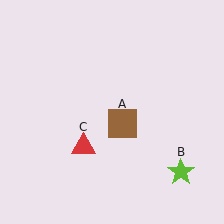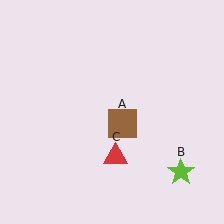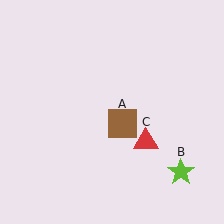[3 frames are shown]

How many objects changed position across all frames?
1 object changed position: red triangle (object C).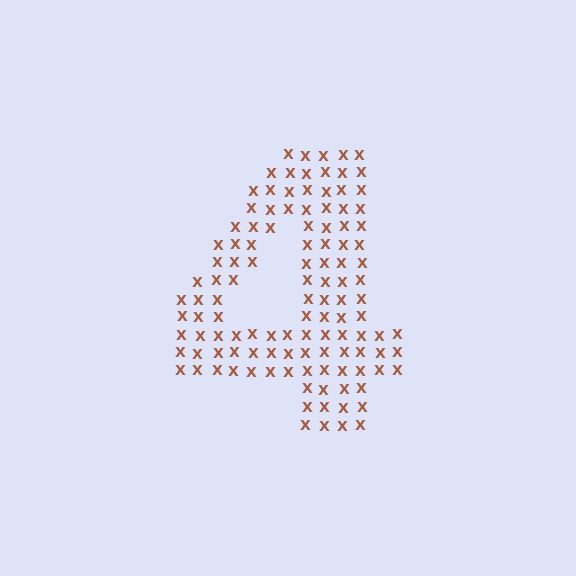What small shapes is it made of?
It is made of small letter X's.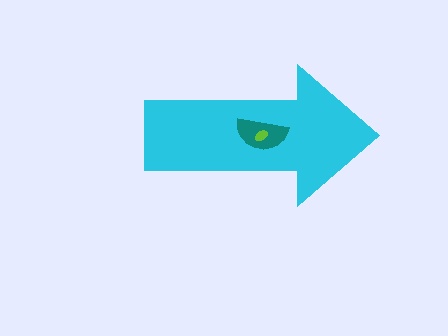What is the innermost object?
The lime ellipse.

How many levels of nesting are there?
3.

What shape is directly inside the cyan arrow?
The teal semicircle.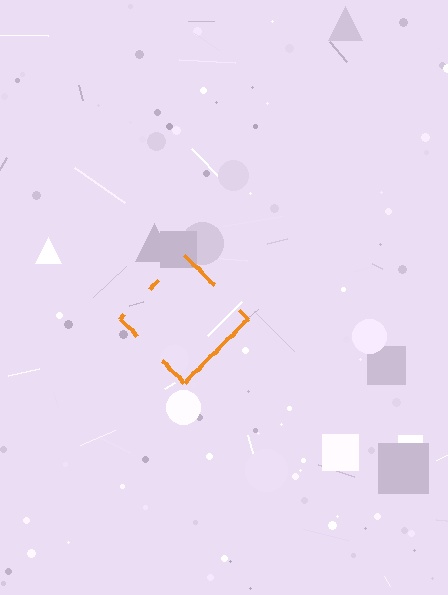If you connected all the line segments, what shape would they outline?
They would outline a diamond.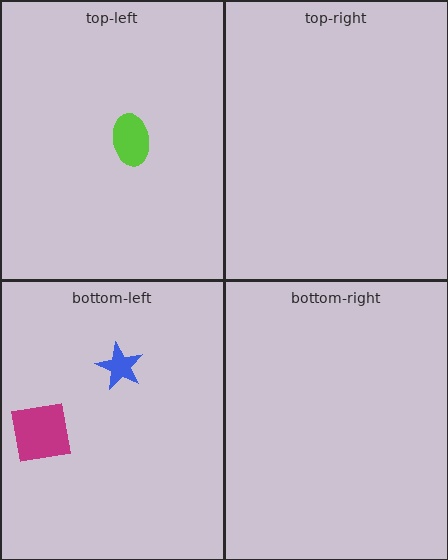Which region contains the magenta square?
The bottom-left region.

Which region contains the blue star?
The bottom-left region.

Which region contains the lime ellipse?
The top-left region.